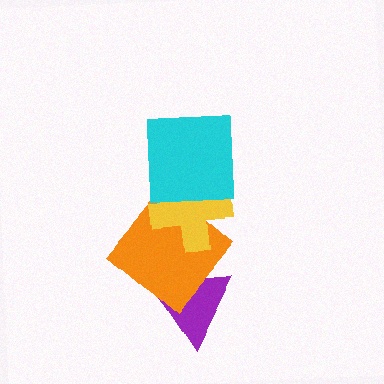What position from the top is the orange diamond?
The orange diamond is 3rd from the top.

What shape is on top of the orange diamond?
The yellow cross is on top of the orange diamond.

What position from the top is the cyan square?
The cyan square is 1st from the top.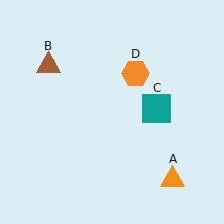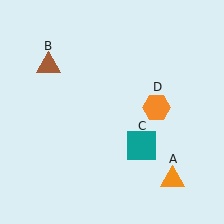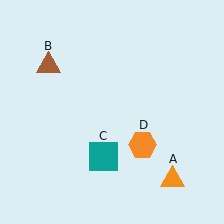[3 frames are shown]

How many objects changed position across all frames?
2 objects changed position: teal square (object C), orange hexagon (object D).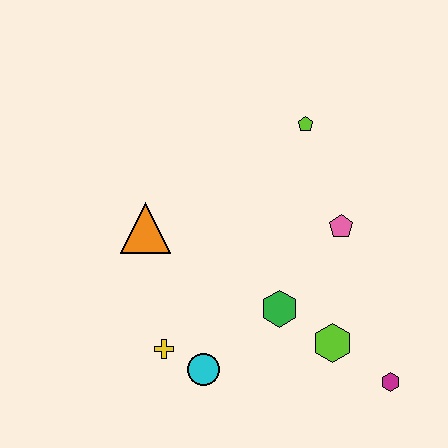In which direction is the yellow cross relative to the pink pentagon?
The yellow cross is to the left of the pink pentagon.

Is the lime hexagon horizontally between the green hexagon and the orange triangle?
No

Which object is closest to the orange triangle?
The yellow cross is closest to the orange triangle.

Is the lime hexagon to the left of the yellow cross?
No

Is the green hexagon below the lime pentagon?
Yes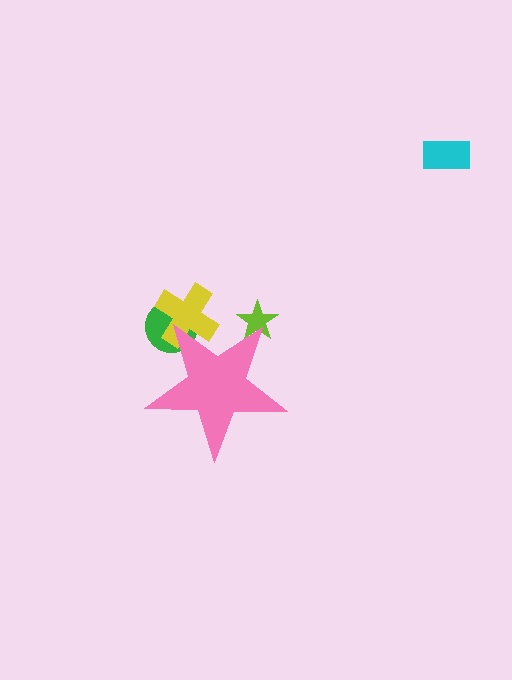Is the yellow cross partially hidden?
Yes, the yellow cross is partially hidden behind the pink star.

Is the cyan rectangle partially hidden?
No, the cyan rectangle is fully visible.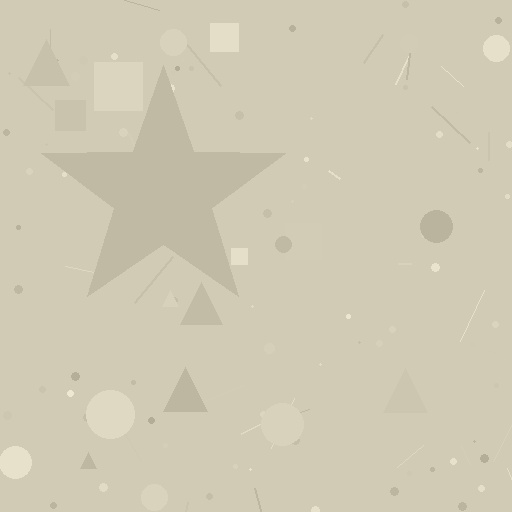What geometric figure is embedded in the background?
A star is embedded in the background.